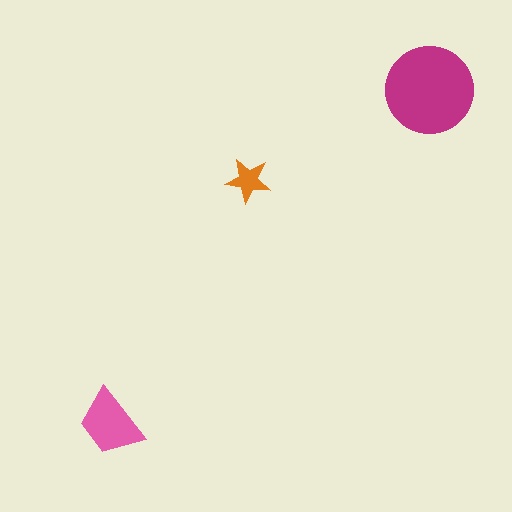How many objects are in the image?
There are 3 objects in the image.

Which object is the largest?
The magenta circle.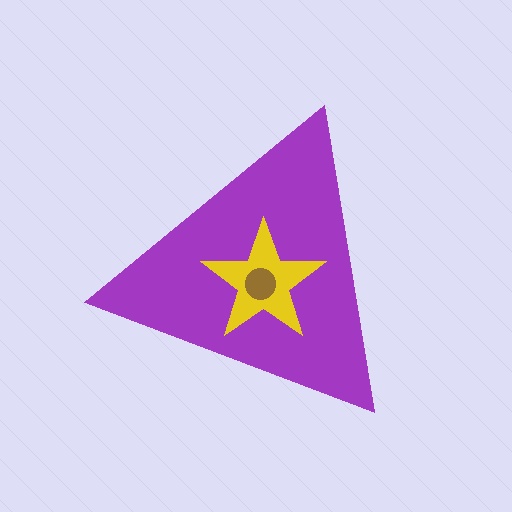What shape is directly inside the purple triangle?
The yellow star.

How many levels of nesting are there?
3.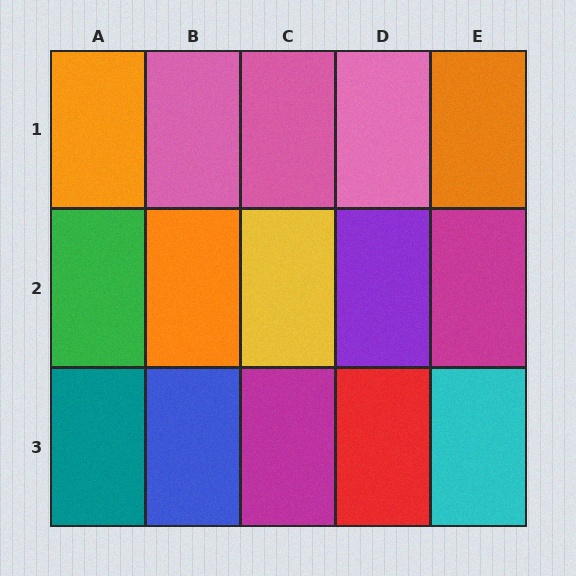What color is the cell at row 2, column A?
Green.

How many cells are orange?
3 cells are orange.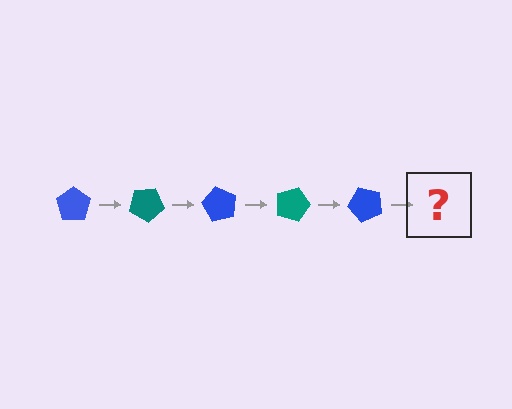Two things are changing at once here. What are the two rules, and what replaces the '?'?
The two rules are that it rotates 30 degrees each step and the color cycles through blue and teal. The '?' should be a teal pentagon, rotated 150 degrees from the start.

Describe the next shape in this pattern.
It should be a teal pentagon, rotated 150 degrees from the start.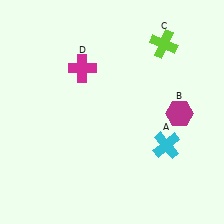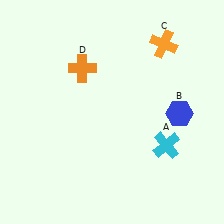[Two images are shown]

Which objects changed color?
B changed from magenta to blue. C changed from lime to orange. D changed from magenta to orange.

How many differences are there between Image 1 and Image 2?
There are 3 differences between the two images.